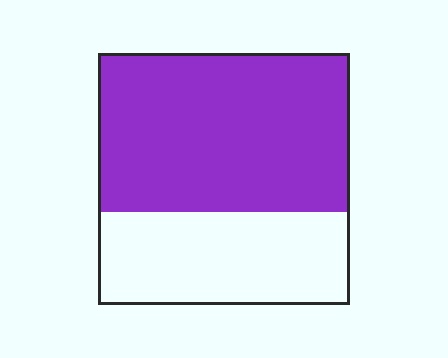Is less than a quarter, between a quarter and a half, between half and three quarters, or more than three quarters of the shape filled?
Between half and three quarters.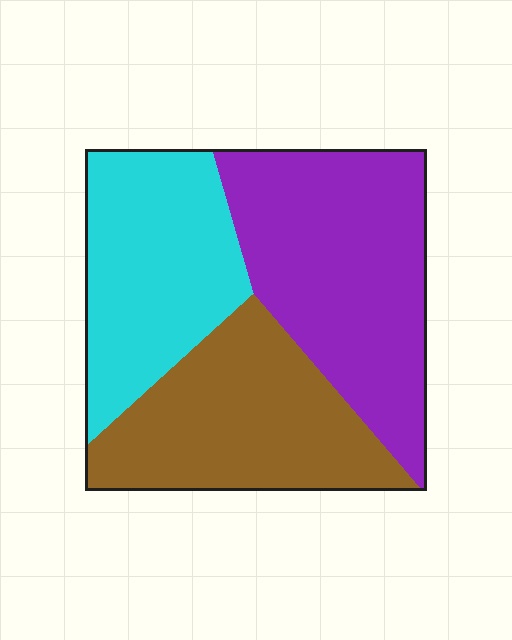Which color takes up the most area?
Purple, at roughly 40%.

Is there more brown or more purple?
Purple.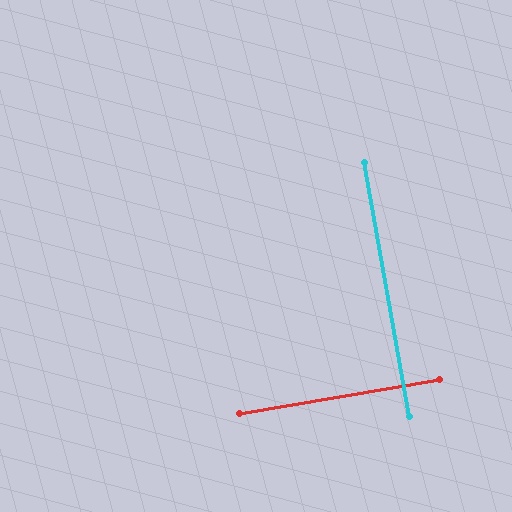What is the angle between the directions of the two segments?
Approximately 89 degrees.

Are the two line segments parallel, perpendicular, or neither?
Perpendicular — they meet at approximately 89°.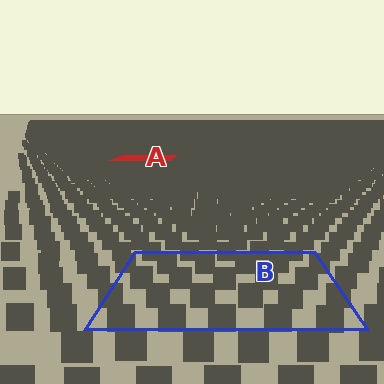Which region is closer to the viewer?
Region B is closer. The texture elements there are larger and more spread out.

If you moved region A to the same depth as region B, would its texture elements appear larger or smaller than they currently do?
They would appear larger. At a closer depth, the same texture elements are projected at a bigger on-screen size.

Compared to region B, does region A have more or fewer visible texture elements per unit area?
Region A has more texture elements per unit area — they are packed more densely because it is farther away.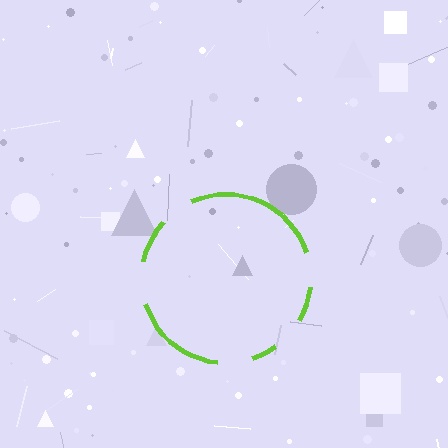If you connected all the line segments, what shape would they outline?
They would outline a circle.